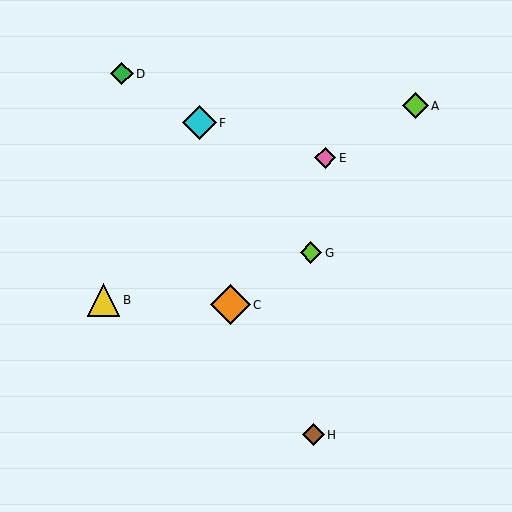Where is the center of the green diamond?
The center of the green diamond is at (122, 74).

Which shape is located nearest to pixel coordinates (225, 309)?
The orange diamond (labeled C) at (230, 305) is nearest to that location.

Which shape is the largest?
The orange diamond (labeled C) is the largest.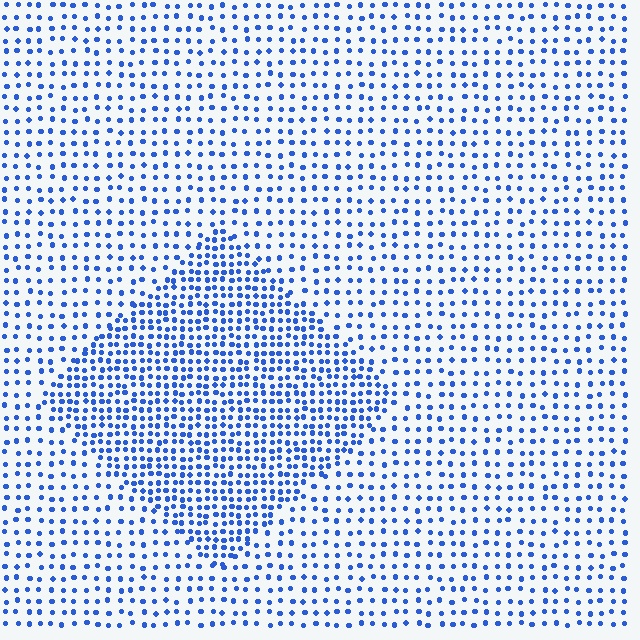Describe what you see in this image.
The image contains small blue elements arranged at two different densities. A diamond-shaped region is visible where the elements are more densely packed than the surrounding area.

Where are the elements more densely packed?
The elements are more densely packed inside the diamond boundary.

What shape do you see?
I see a diamond.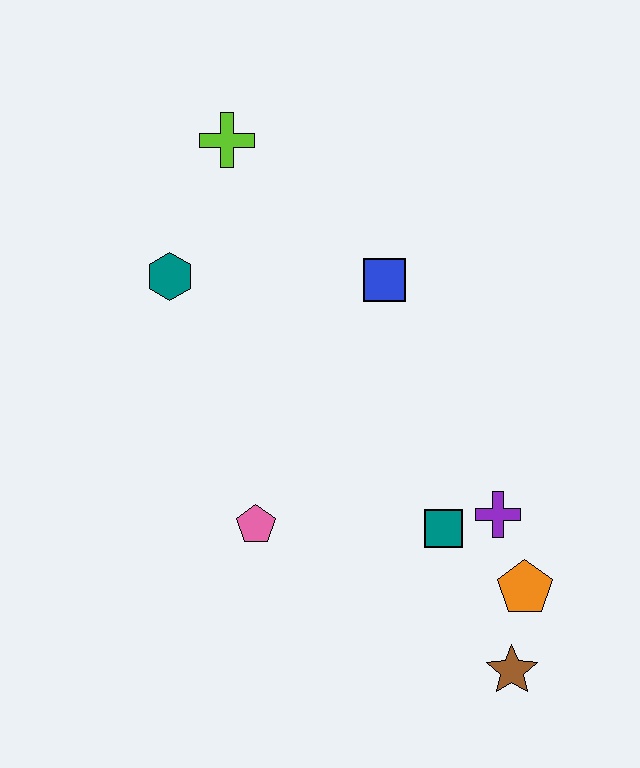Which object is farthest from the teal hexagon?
The brown star is farthest from the teal hexagon.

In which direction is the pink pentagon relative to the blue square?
The pink pentagon is below the blue square.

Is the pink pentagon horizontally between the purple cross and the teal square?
No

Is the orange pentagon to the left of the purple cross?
No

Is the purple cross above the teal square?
Yes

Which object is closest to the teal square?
The purple cross is closest to the teal square.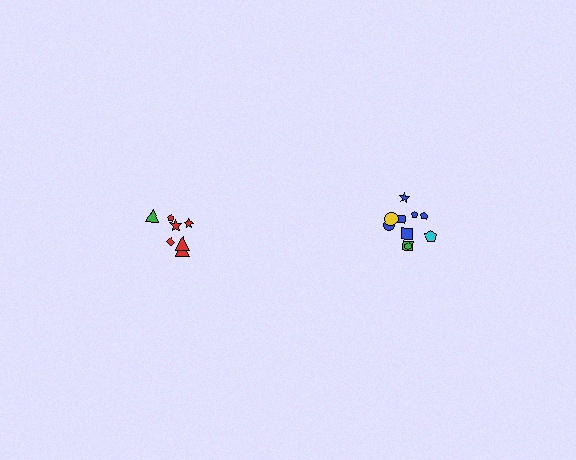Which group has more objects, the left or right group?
The right group.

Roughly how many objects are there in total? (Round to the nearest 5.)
Roughly 15 objects in total.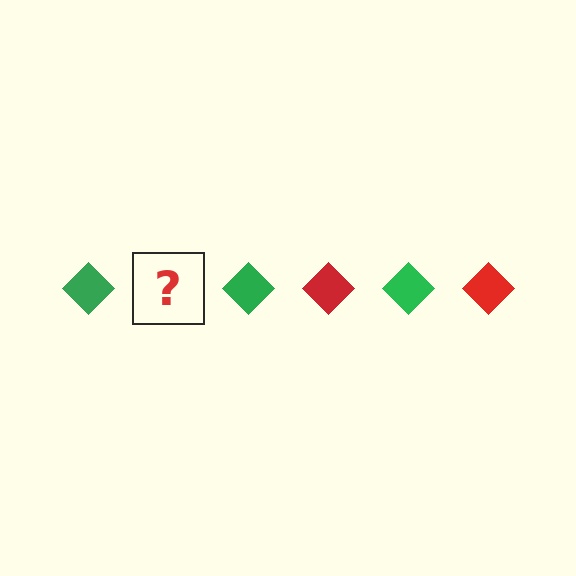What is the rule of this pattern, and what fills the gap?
The rule is that the pattern cycles through green, red diamonds. The gap should be filled with a red diamond.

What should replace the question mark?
The question mark should be replaced with a red diamond.